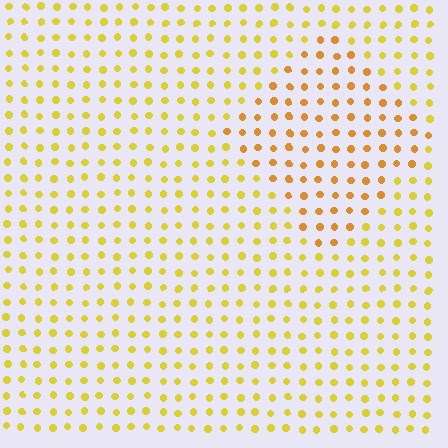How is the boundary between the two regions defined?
The boundary is defined purely by a slight shift in hue (about 24 degrees). Spacing, size, and orientation are identical on both sides.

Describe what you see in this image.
The image is filled with small yellow elements in a uniform arrangement. A diamond-shaped region is visible where the elements are tinted to a slightly different hue, forming a subtle color boundary.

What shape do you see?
I see a diamond.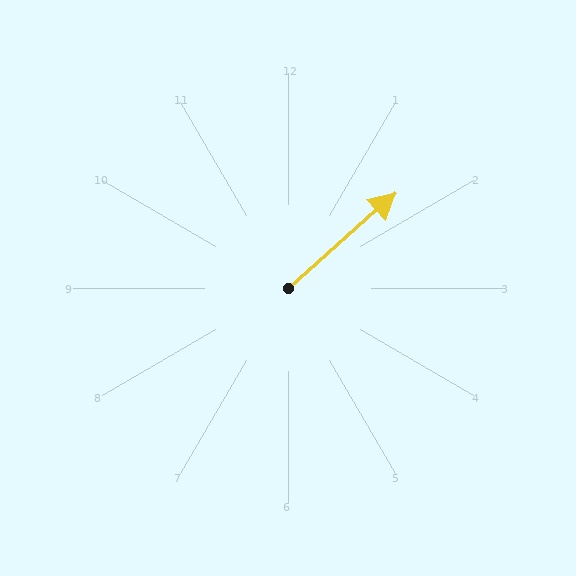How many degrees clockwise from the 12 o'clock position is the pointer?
Approximately 49 degrees.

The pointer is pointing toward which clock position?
Roughly 2 o'clock.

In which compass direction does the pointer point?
Northeast.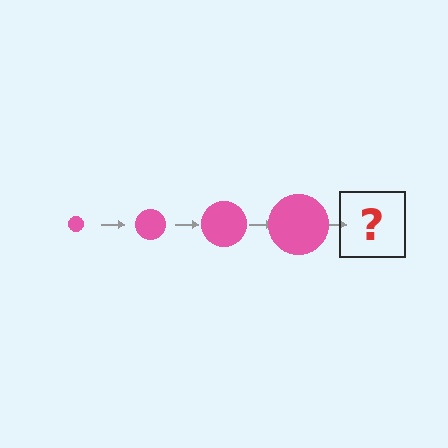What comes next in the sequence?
The next element should be a pink circle, larger than the previous one.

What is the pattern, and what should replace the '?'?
The pattern is that the circle gets progressively larger each step. The '?' should be a pink circle, larger than the previous one.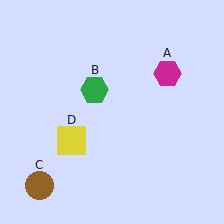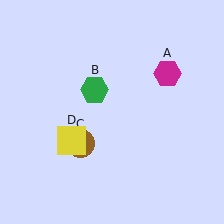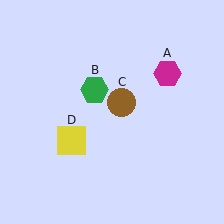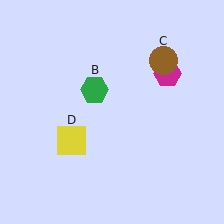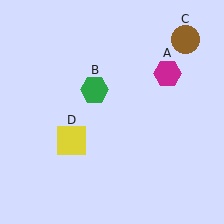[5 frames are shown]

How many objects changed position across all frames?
1 object changed position: brown circle (object C).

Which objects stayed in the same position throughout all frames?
Magenta hexagon (object A) and green hexagon (object B) and yellow square (object D) remained stationary.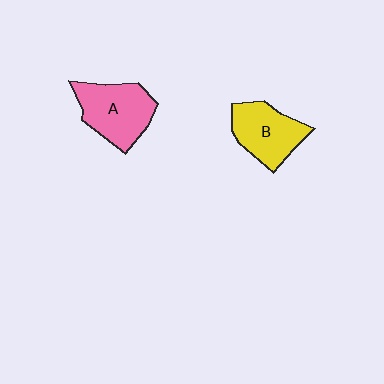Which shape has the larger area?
Shape A (pink).